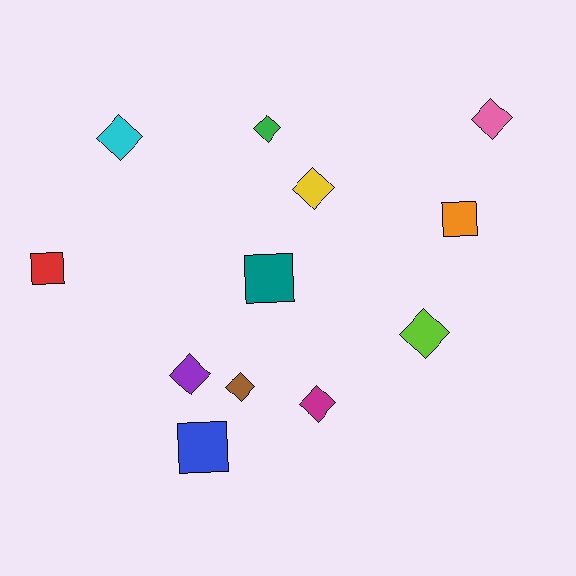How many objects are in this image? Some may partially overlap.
There are 12 objects.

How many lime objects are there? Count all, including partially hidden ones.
There is 1 lime object.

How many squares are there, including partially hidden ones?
There are 4 squares.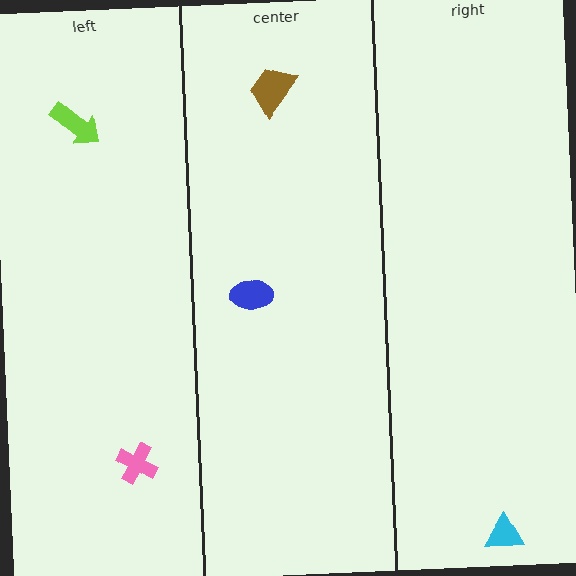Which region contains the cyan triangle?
The right region.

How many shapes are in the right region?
1.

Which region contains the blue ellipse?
The center region.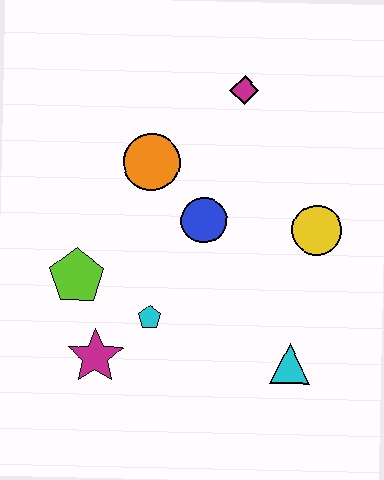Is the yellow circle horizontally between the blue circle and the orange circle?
No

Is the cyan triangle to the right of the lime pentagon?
Yes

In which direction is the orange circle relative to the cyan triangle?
The orange circle is above the cyan triangle.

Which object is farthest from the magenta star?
The magenta diamond is farthest from the magenta star.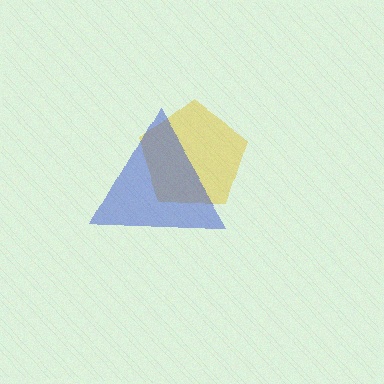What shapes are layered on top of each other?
The layered shapes are: a yellow pentagon, a blue triangle.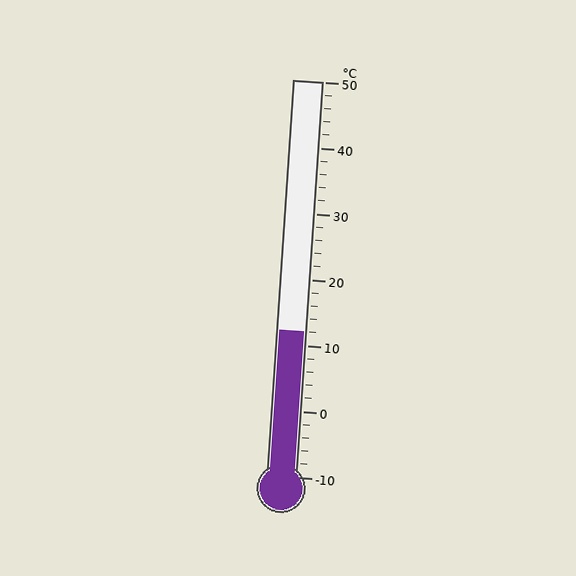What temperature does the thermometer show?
The thermometer shows approximately 12°C.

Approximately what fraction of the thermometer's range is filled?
The thermometer is filled to approximately 35% of its range.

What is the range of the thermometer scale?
The thermometer scale ranges from -10°C to 50°C.